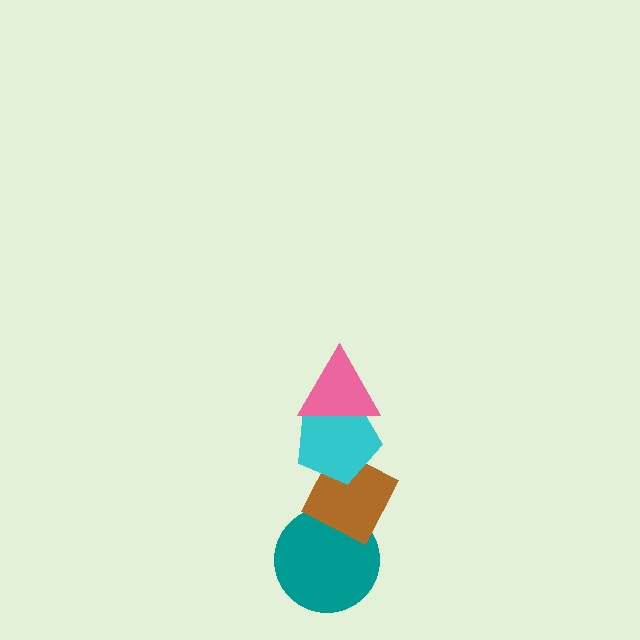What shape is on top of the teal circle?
The brown diamond is on top of the teal circle.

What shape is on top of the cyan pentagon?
The pink triangle is on top of the cyan pentagon.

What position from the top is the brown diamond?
The brown diamond is 3rd from the top.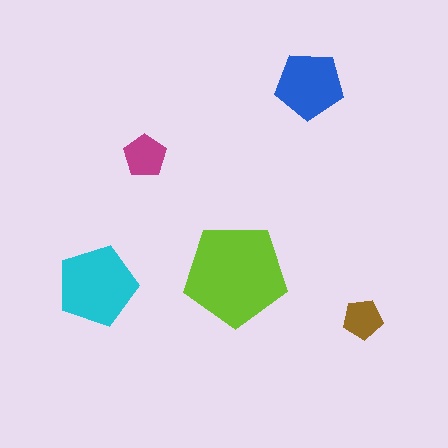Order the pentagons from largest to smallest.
the lime one, the cyan one, the blue one, the magenta one, the brown one.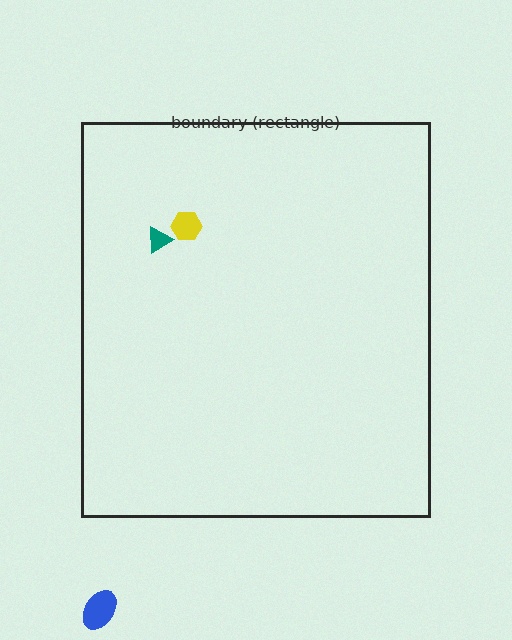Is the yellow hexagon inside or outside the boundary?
Inside.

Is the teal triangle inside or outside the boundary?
Inside.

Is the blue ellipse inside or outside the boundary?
Outside.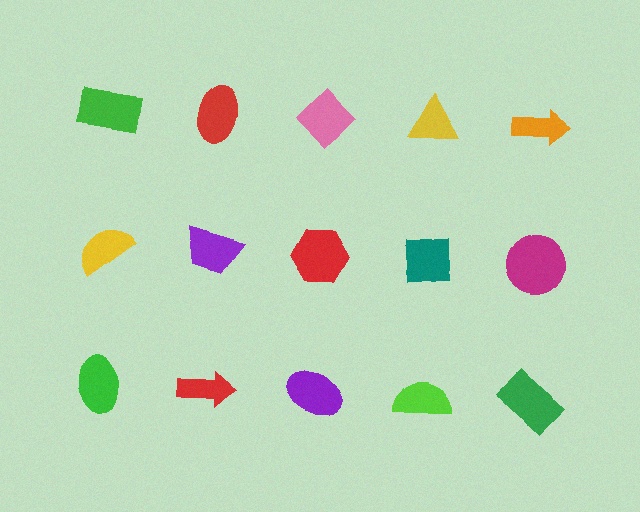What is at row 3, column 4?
A lime semicircle.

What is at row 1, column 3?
A pink diamond.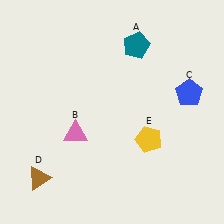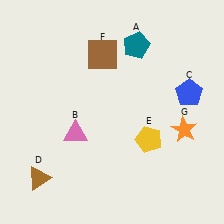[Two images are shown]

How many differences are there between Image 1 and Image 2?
There are 2 differences between the two images.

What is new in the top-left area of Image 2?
A brown square (F) was added in the top-left area of Image 2.